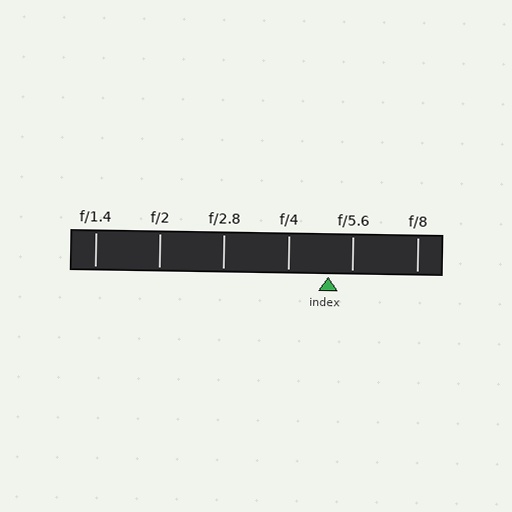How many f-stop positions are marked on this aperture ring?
There are 6 f-stop positions marked.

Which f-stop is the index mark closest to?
The index mark is closest to f/5.6.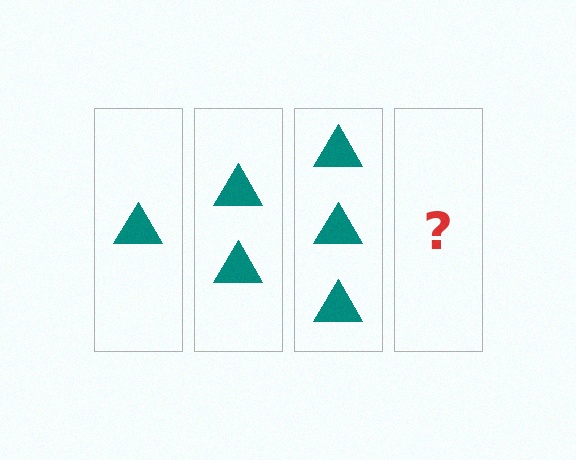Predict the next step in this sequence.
The next step is 4 triangles.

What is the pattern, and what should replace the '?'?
The pattern is that each step adds one more triangle. The '?' should be 4 triangles.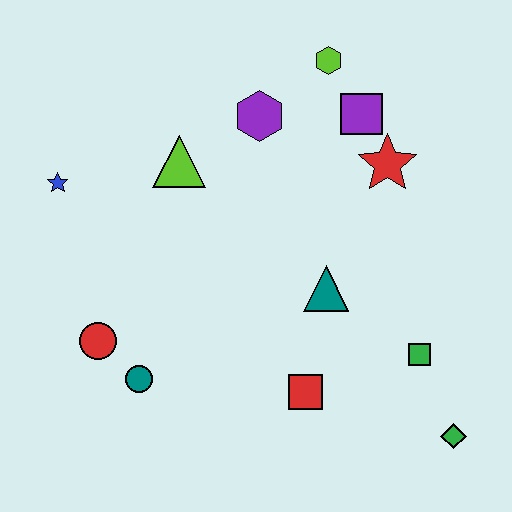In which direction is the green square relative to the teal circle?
The green square is to the right of the teal circle.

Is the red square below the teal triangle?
Yes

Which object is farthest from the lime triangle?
The green diamond is farthest from the lime triangle.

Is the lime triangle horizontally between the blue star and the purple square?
Yes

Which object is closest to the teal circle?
The red circle is closest to the teal circle.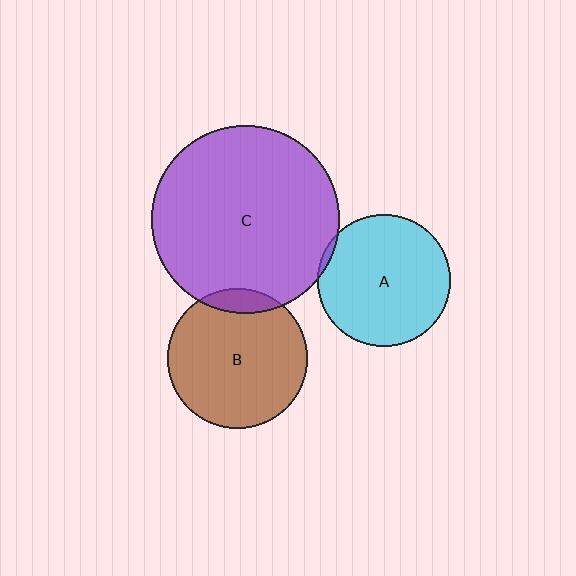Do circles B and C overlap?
Yes.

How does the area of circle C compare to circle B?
Approximately 1.8 times.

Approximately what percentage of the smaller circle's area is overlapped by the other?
Approximately 10%.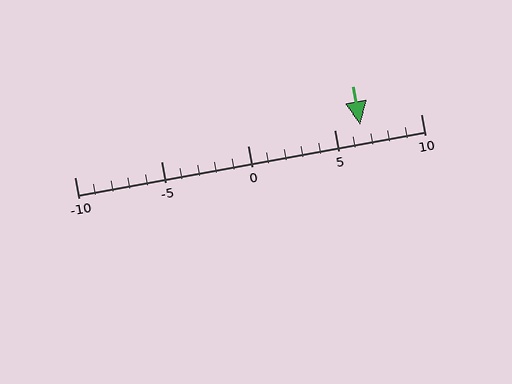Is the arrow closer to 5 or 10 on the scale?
The arrow is closer to 5.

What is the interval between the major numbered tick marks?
The major tick marks are spaced 5 units apart.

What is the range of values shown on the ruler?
The ruler shows values from -10 to 10.